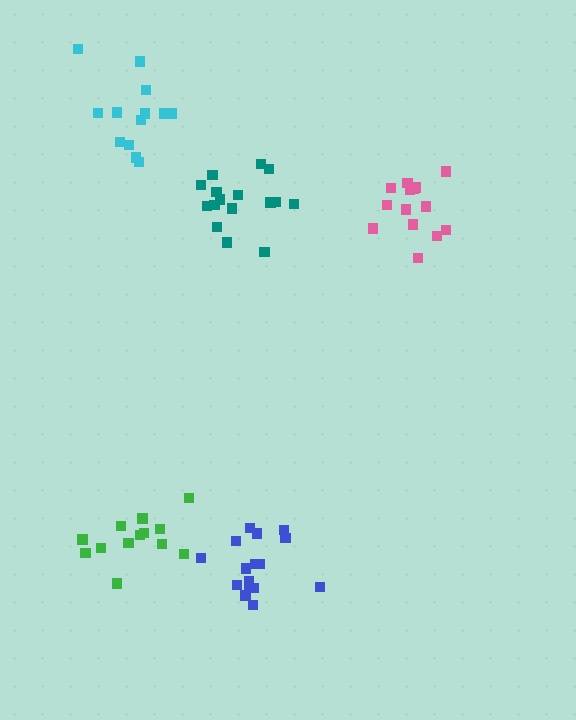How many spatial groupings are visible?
There are 5 spatial groupings.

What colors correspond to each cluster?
The clusters are colored: pink, blue, cyan, teal, green.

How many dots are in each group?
Group 1: 14 dots, Group 2: 17 dots, Group 3: 13 dots, Group 4: 16 dots, Group 5: 13 dots (73 total).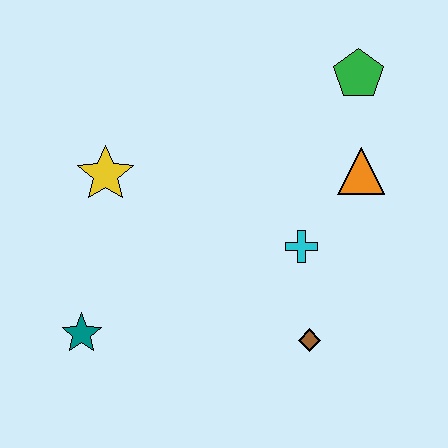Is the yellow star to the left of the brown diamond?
Yes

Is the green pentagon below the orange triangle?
No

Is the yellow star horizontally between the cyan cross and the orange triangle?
No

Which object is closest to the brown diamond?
The cyan cross is closest to the brown diamond.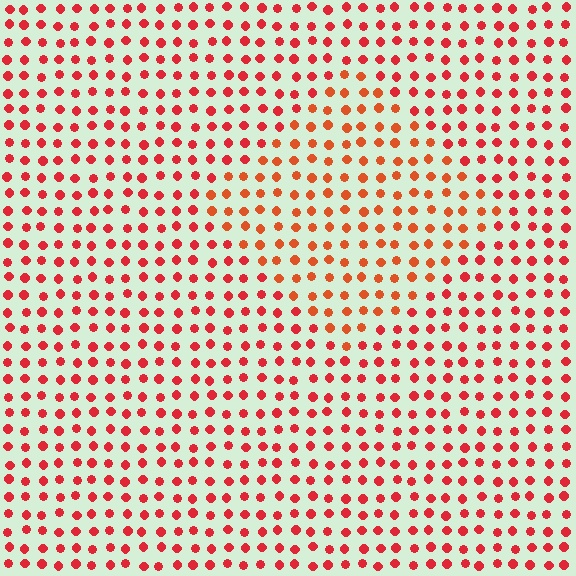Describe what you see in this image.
The image is filled with small red elements in a uniform arrangement. A diamond-shaped region is visible where the elements are tinted to a slightly different hue, forming a subtle color boundary.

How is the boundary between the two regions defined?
The boundary is defined purely by a slight shift in hue (about 20 degrees). Spacing, size, and orientation are identical on both sides.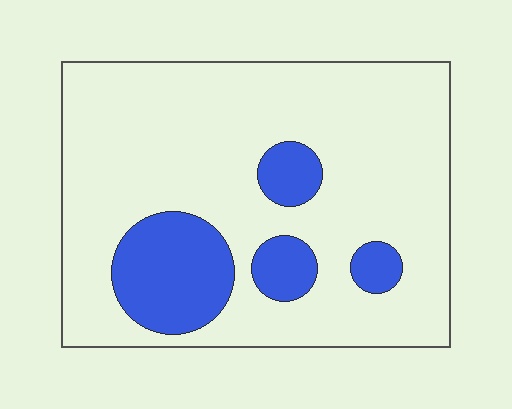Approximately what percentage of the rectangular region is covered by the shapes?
Approximately 20%.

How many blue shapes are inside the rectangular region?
4.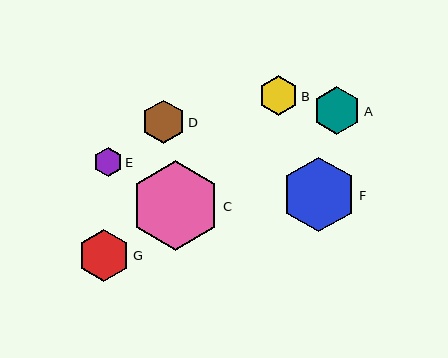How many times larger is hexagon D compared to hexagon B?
Hexagon D is approximately 1.1 times the size of hexagon B.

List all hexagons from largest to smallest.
From largest to smallest: C, F, G, A, D, B, E.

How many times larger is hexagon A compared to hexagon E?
Hexagon A is approximately 1.7 times the size of hexagon E.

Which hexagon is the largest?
Hexagon C is the largest with a size of approximately 89 pixels.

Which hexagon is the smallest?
Hexagon E is the smallest with a size of approximately 29 pixels.